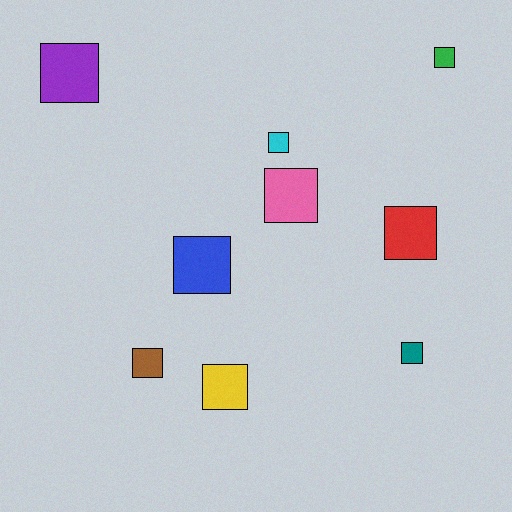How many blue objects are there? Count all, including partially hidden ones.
There is 1 blue object.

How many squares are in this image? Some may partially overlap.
There are 9 squares.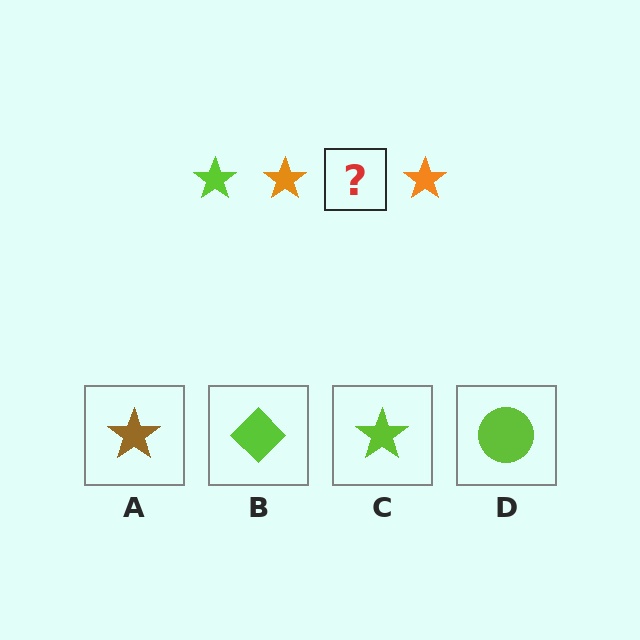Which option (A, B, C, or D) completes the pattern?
C.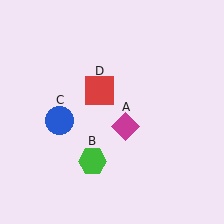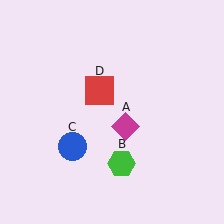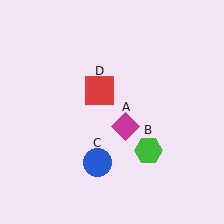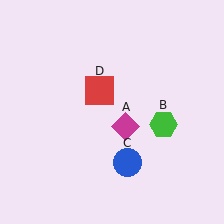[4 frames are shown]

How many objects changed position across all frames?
2 objects changed position: green hexagon (object B), blue circle (object C).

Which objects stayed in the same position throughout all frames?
Magenta diamond (object A) and red square (object D) remained stationary.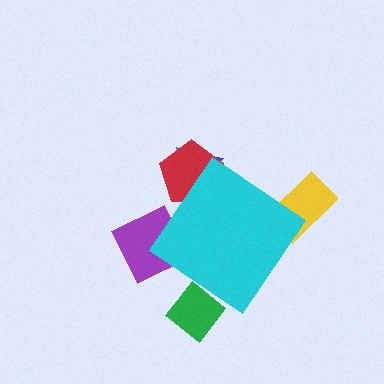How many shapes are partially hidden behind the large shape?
5 shapes are partially hidden.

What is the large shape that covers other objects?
A cyan diamond.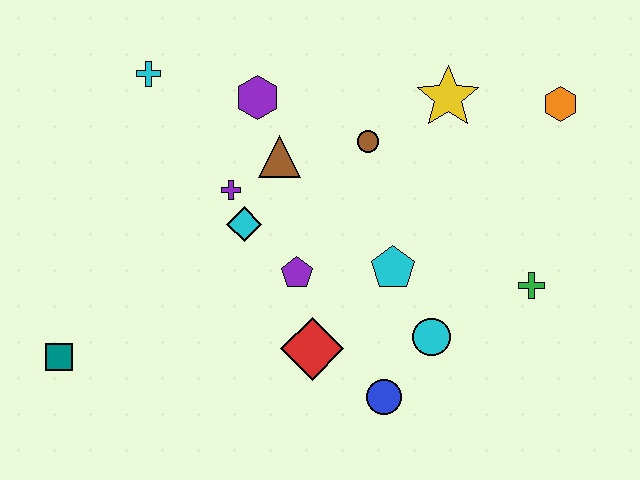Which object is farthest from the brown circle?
The teal square is farthest from the brown circle.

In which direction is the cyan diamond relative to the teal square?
The cyan diamond is to the right of the teal square.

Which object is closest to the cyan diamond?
The purple cross is closest to the cyan diamond.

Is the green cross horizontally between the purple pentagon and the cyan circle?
No